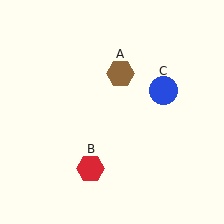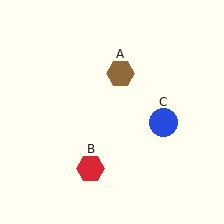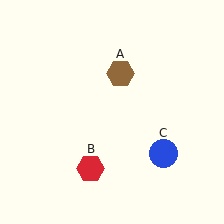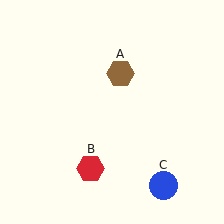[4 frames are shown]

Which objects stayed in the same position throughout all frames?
Brown hexagon (object A) and red hexagon (object B) remained stationary.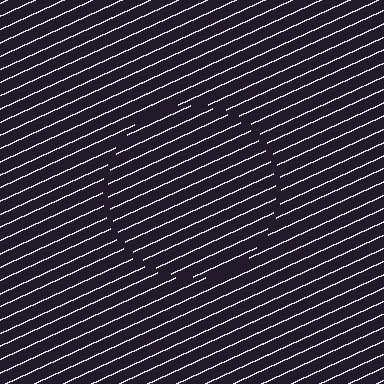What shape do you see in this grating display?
An illusory circle. The interior of the shape contains the same grating, shifted by half a period — the contour is defined by the phase discontinuity where line-ends from the inner and outer gratings abut.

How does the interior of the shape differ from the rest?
The interior of the shape contains the same grating, shifted by half a period — the contour is defined by the phase discontinuity where line-ends from the inner and outer gratings abut.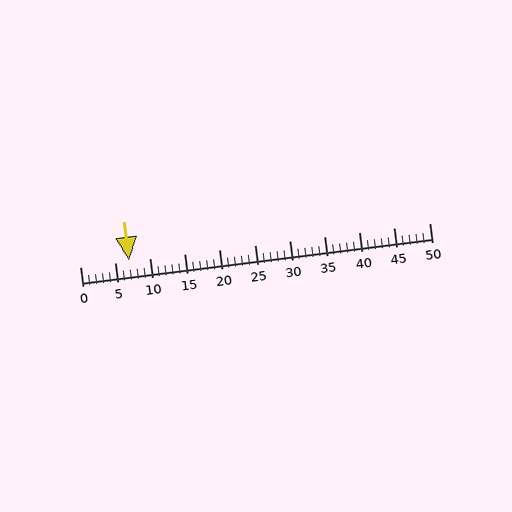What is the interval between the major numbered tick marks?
The major tick marks are spaced 5 units apart.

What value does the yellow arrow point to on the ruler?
The yellow arrow points to approximately 7.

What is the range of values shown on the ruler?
The ruler shows values from 0 to 50.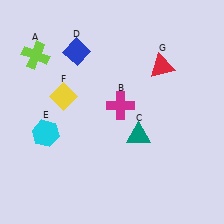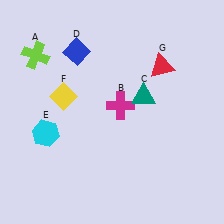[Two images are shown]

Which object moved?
The teal triangle (C) moved up.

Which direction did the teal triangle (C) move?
The teal triangle (C) moved up.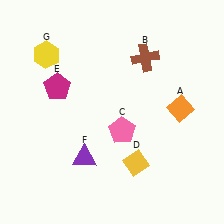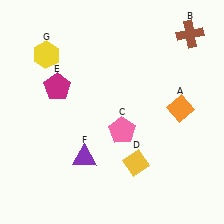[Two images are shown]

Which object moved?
The brown cross (B) moved right.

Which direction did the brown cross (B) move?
The brown cross (B) moved right.